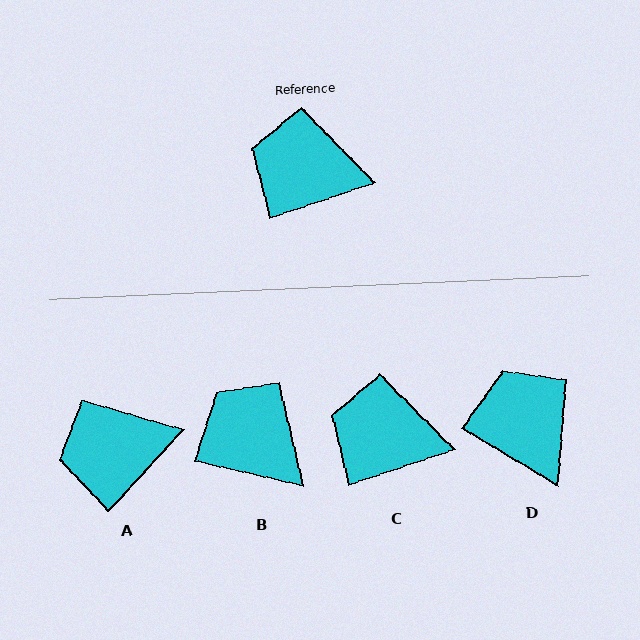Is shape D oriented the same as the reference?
No, it is off by about 49 degrees.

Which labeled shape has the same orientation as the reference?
C.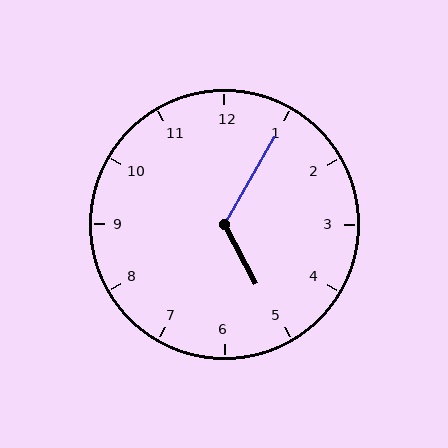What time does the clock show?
5:05.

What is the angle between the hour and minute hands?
Approximately 122 degrees.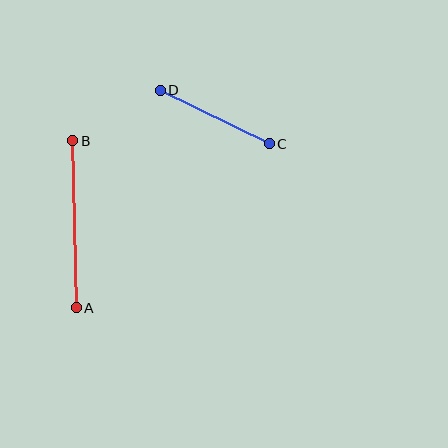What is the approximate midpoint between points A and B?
The midpoint is at approximately (74, 224) pixels.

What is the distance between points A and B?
The distance is approximately 167 pixels.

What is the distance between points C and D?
The distance is approximately 121 pixels.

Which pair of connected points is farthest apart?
Points A and B are farthest apart.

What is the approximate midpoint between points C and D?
The midpoint is at approximately (215, 117) pixels.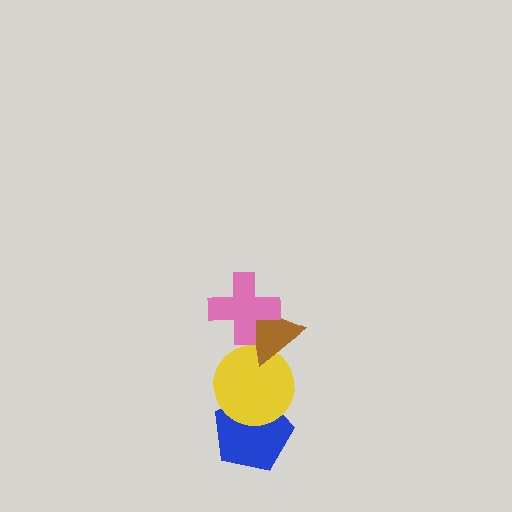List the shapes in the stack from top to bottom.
From top to bottom: the pink cross, the brown triangle, the yellow circle, the blue pentagon.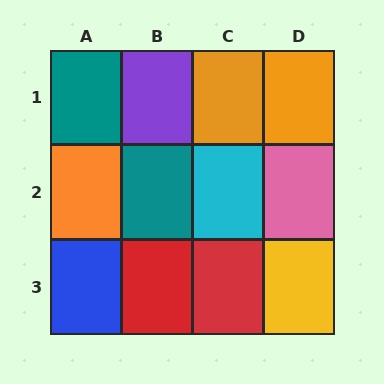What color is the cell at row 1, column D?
Orange.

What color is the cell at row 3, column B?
Red.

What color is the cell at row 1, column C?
Orange.